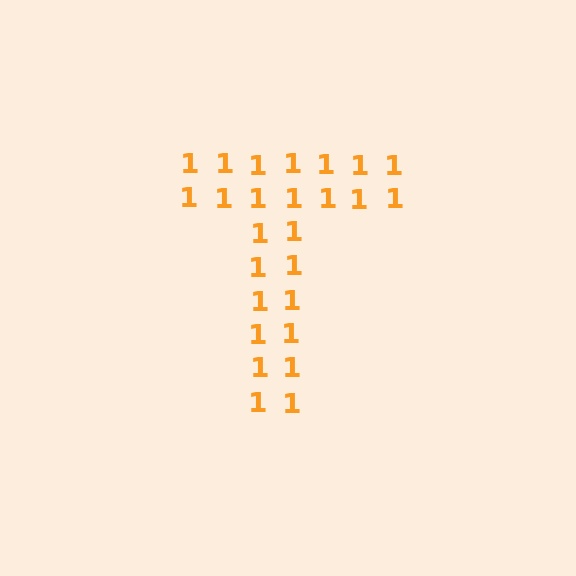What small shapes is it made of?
It is made of small digit 1's.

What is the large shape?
The large shape is the letter T.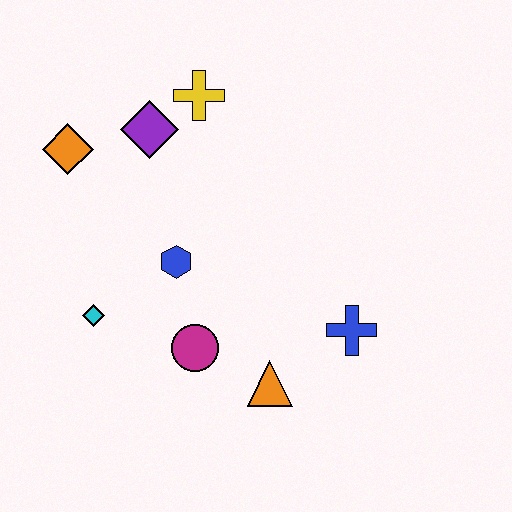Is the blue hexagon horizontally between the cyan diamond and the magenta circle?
Yes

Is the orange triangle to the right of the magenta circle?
Yes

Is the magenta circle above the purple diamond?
No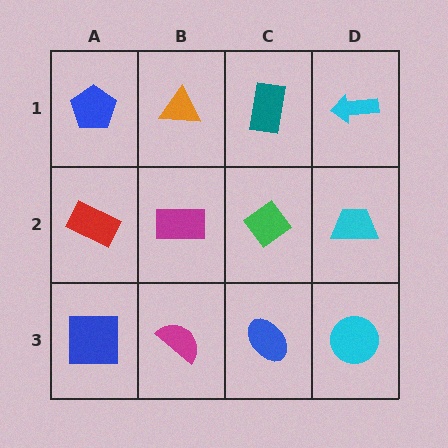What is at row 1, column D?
A cyan arrow.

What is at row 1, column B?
An orange triangle.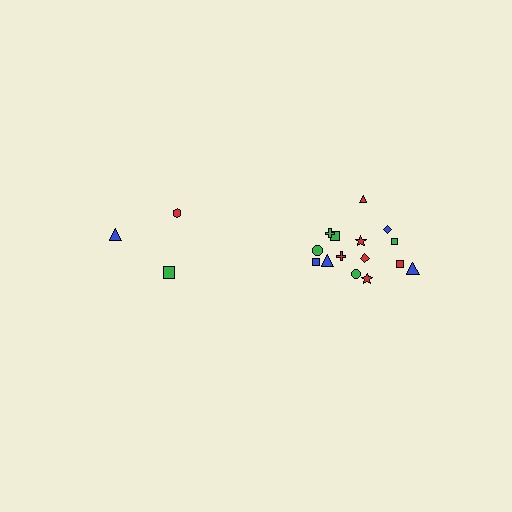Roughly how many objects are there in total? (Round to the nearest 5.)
Roughly 20 objects in total.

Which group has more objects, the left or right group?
The right group.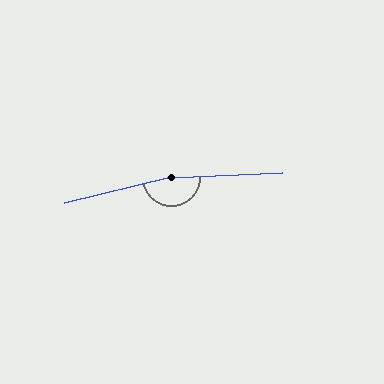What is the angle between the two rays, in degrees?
Approximately 169 degrees.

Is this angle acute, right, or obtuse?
It is obtuse.